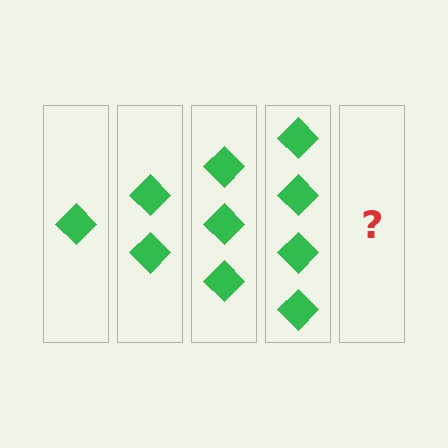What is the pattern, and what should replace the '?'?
The pattern is that each step adds one more diamond. The '?' should be 5 diamonds.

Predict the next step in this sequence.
The next step is 5 diamonds.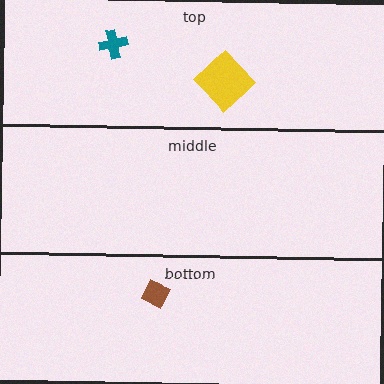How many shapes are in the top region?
2.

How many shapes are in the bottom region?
1.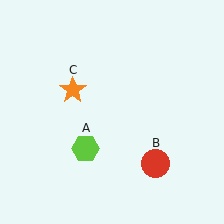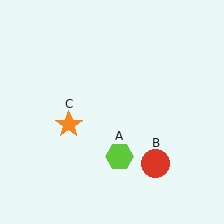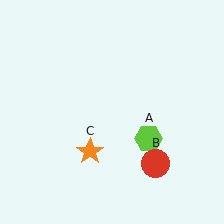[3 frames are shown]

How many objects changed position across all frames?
2 objects changed position: lime hexagon (object A), orange star (object C).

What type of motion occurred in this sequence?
The lime hexagon (object A), orange star (object C) rotated counterclockwise around the center of the scene.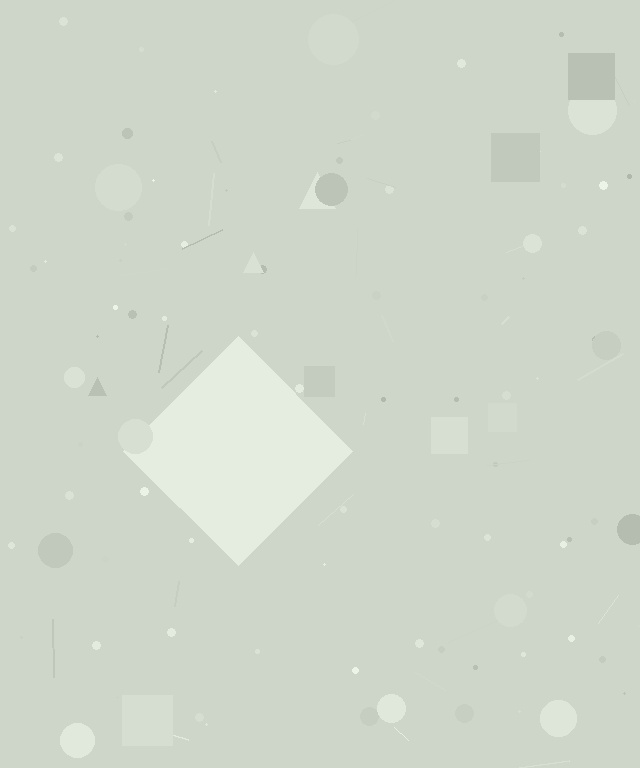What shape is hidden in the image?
A diamond is hidden in the image.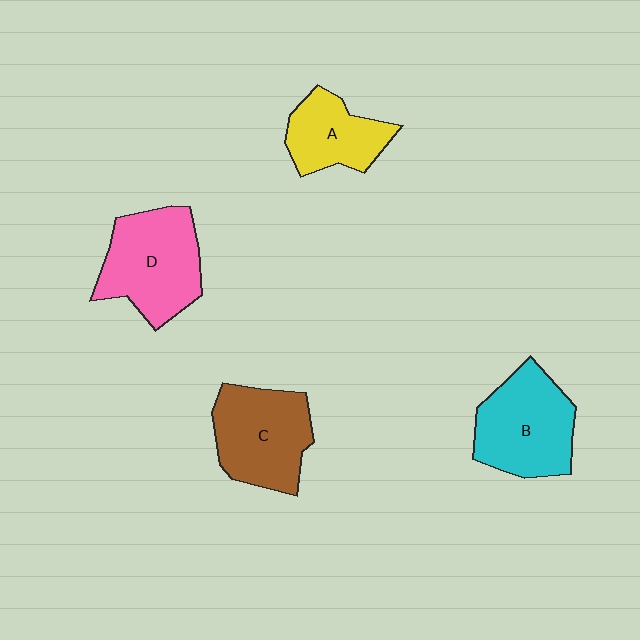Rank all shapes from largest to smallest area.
From largest to smallest: D (pink), B (cyan), C (brown), A (yellow).